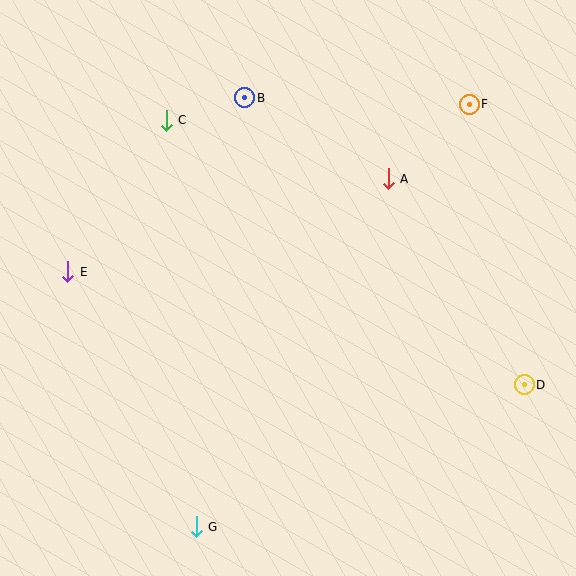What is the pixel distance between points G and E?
The distance between G and E is 285 pixels.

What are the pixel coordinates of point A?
Point A is at (388, 179).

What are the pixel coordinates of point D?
Point D is at (524, 385).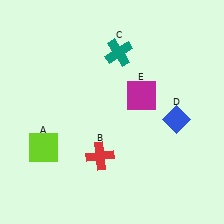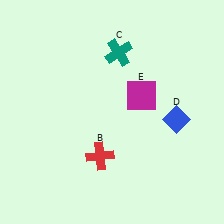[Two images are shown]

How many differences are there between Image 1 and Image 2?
There is 1 difference between the two images.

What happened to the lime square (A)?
The lime square (A) was removed in Image 2. It was in the bottom-left area of Image 1.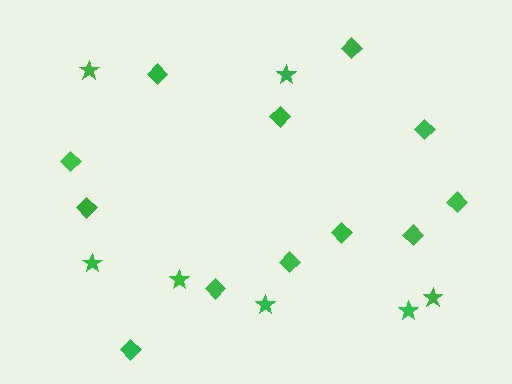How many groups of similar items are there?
There are 2 groups: one group of diamonds (12) and one group of stars (7).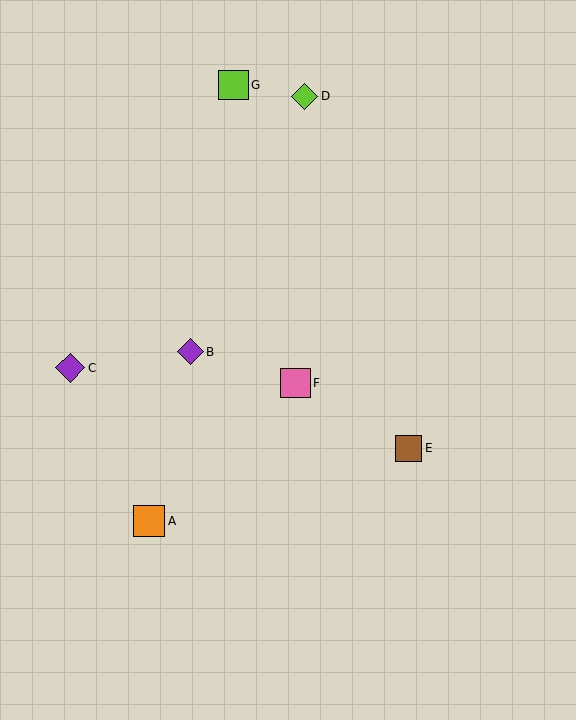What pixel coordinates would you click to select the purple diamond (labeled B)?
Click at (190, 352) to select the purple diamond B.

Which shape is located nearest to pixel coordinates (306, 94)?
The lime diamond (labeled D) at (305, 96) is nearest to that location.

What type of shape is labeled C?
Shape C is a purple diamond.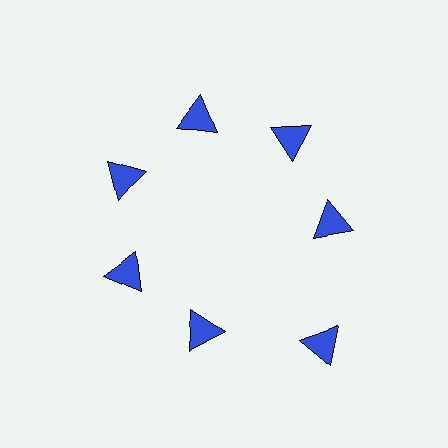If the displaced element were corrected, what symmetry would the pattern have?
It would have 7-fold rotational symmetry — the pattern would map onto itself every 51 degrees.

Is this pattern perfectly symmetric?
No. The 7 blue triangles are arranged in a ring, but one element near the 5 o'clock position is pushed outward from the center, breaking the 7-fold rotational symmetry.